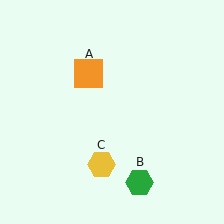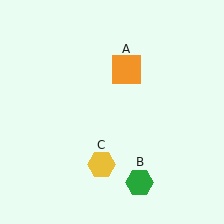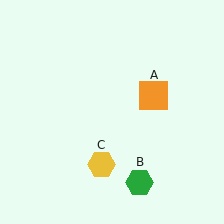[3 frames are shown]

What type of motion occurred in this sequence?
The orange square (object A) rotated clockwise around the center of the scene.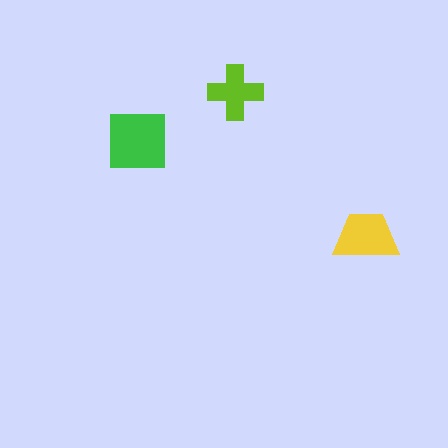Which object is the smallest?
The lime cross.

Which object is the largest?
The green square.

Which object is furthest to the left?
The green square is leftmost.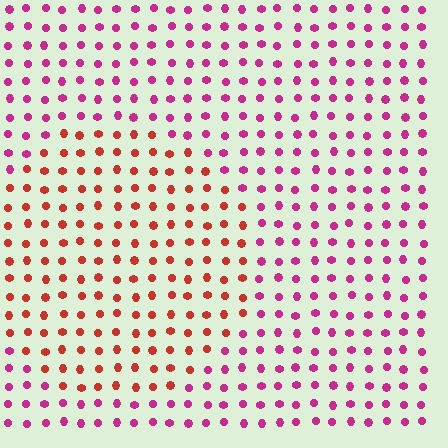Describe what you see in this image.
The image is filled with small magenta elements in a uniform arrangement. A circle-shaped region is visible where the elements are tinted to a slightly different hue, forming a subtle color boundary.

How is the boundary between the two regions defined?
The boundary is defined purely by a slight shift in hue (about 42 degrees). Spacing, size, and orientation are identical on both sides.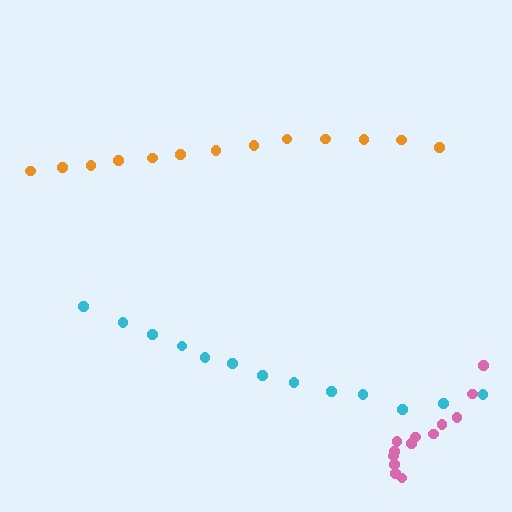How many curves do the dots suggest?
There are 3 distinct paths.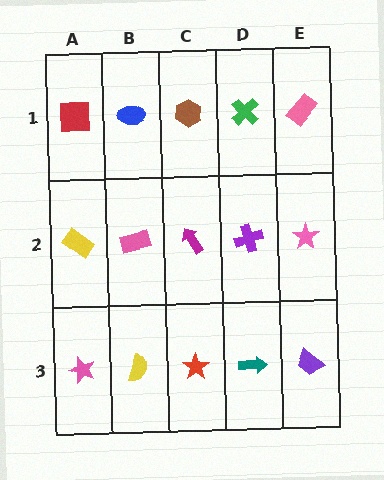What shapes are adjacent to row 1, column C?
A magenta arrow (row 2, column C), a blue ellipse (row 1, column B), a green cross (row 1, column D).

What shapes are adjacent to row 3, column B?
A pink rectangle (row 2, column B), a pink star (row 3, column A), a red star (row 3, column C).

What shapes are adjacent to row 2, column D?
A green cross (row 1, column D), a teal arrow (row 3, column D), a magenta arrow (row 2, column C), a pink star (row 2, column E).